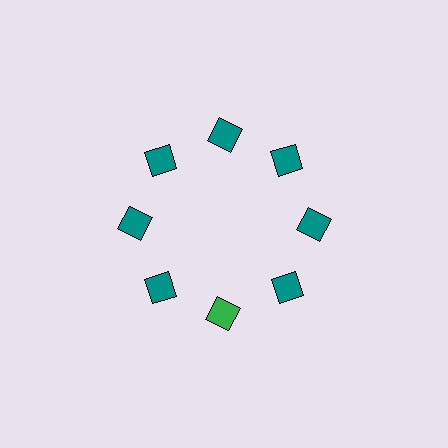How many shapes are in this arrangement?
There are 8 shapes arranged in a ring pattern.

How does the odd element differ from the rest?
It has a different color: green instead of teal.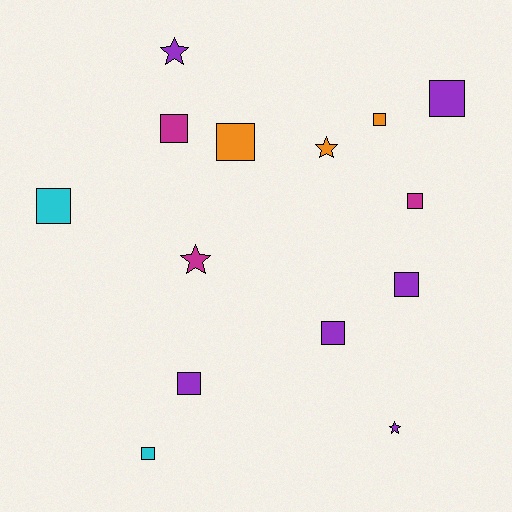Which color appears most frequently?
Purple, with 6 objects.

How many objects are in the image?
There are 14 objects.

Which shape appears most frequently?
Square, with 10 objects.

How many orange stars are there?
There is 1 orange star.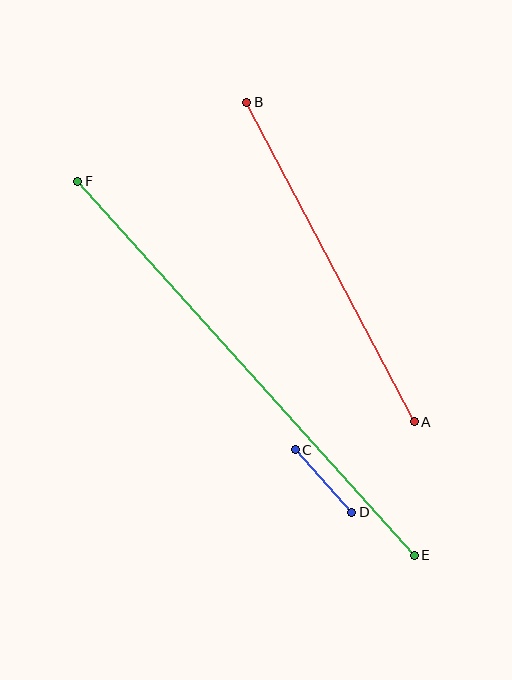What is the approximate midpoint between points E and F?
The midpoint is at approximately (246, 368) pixels.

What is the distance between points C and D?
The distance is approximately 84 pixels.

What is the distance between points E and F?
The distance is approximately 503 pixels.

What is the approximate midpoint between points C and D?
The midpoint is at approximately (324, 481) pixels.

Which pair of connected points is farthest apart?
Points E and F are farthest apart.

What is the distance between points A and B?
The distance is approximately 361 pixels.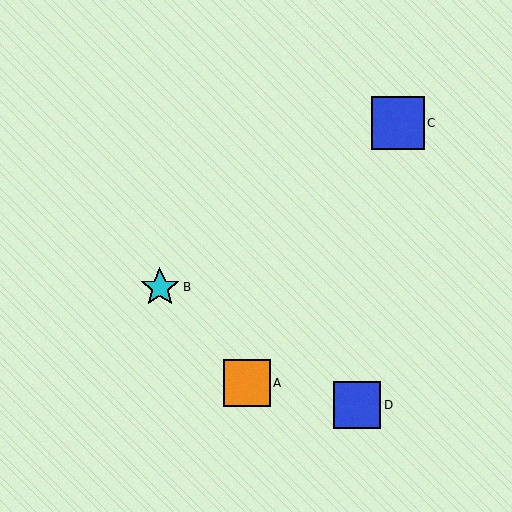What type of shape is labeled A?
Shape A is an orange square.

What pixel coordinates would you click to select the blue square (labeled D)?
Click at (357, 405) to select the blue square D.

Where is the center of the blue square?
The center of the blue square is at (398, 123).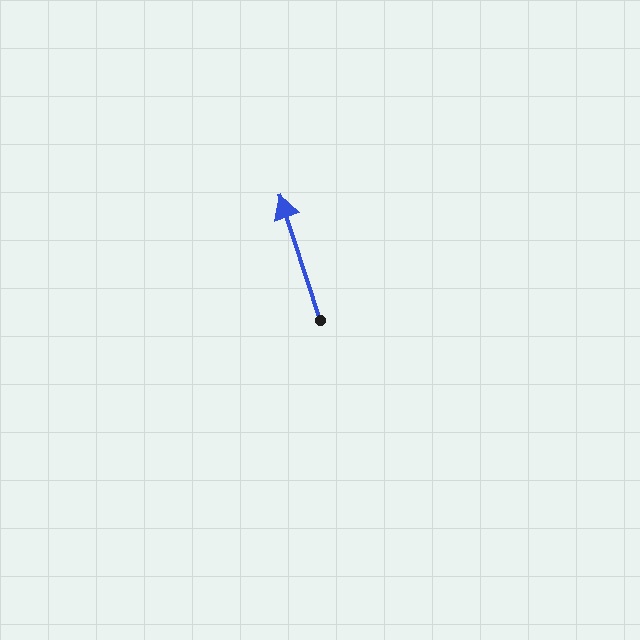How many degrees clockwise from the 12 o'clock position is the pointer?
Approximately 342 degrees.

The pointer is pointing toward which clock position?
Roughly 11 o'clock.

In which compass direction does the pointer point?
North.